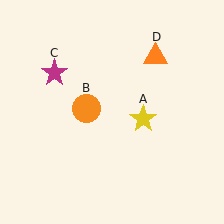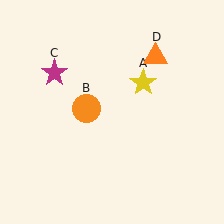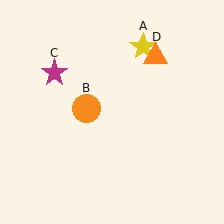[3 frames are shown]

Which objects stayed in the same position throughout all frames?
Orange circle (object B) and magenta star (object C) and orange triangle (object D) remained stationary.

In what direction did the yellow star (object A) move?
The yellow star (object A) moved up.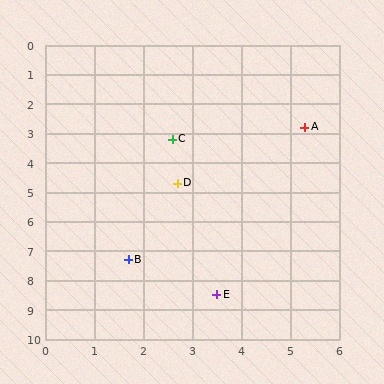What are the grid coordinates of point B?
Point B is at approximately (1.7, 7.3).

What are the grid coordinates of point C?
Point C is at approximately (2.6, 3.2).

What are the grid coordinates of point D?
Point D is at approximately (2.7, 4.7).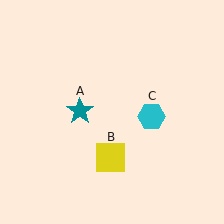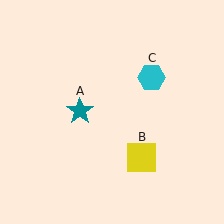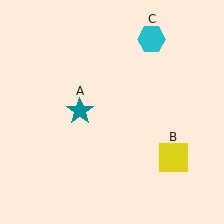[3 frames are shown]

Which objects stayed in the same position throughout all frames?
Teal star (object A) remained stationary.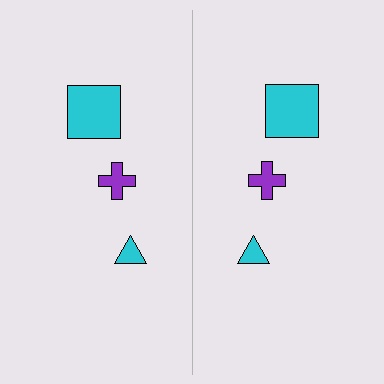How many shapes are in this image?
There are 6 shapes in this image.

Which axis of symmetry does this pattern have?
The pattern has a vertical axis of symmetry running through the center of the image.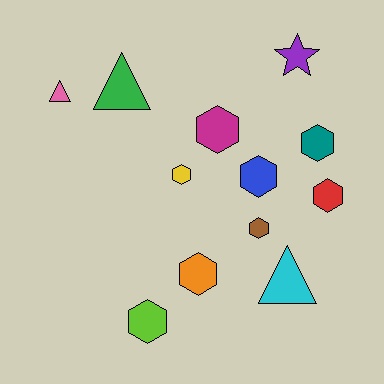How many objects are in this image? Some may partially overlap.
There are 12 objects.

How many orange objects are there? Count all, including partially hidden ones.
There is 1 orange object.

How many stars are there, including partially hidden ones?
There is 1 star.